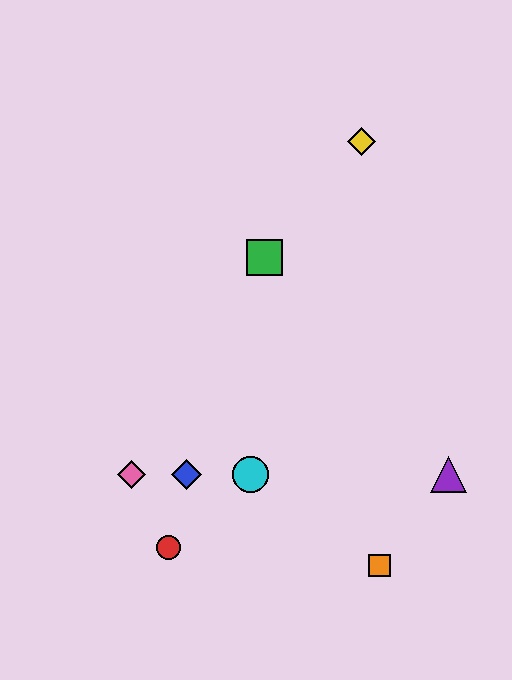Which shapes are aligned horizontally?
The blue diamond, the purple triangle, the cyan circle, the pink diamond are aligned horizontally.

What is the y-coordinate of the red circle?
The red circle is at y≈547.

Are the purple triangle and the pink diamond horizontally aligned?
Yes, both are at y≈475.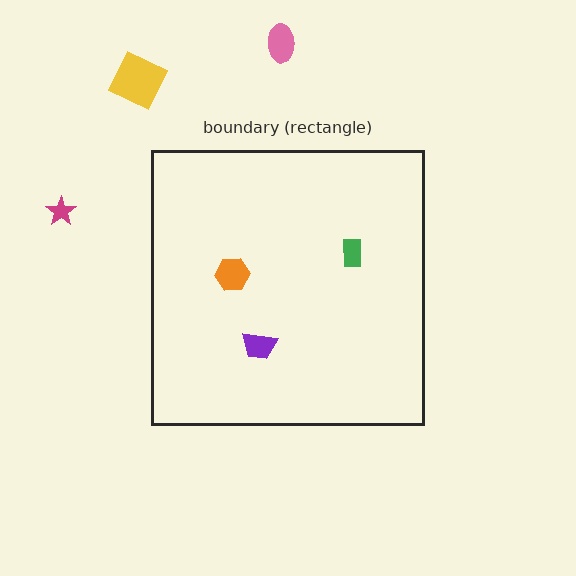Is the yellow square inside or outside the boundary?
Outside.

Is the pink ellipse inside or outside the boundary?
Outside.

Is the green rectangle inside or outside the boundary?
Inside.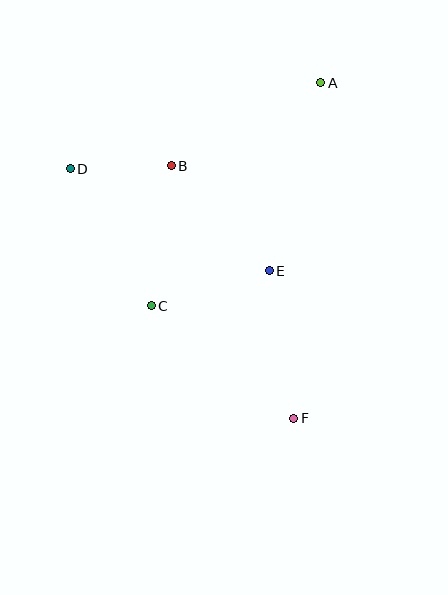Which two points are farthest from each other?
Points A and F are farthest from each other.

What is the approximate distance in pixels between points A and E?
The distance between A and E is approximately 195 pixels.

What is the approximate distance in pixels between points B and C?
The distance between B and C is approximately 141 pixels.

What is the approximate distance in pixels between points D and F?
The distance between D and F is approximately 335 pixels.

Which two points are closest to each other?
Points B and D are closest to each other.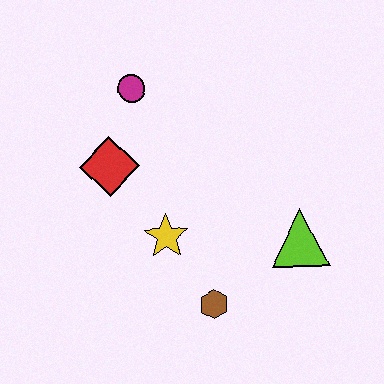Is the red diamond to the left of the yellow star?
Yes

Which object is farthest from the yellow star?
The magenta circle is farthest from the yellow star.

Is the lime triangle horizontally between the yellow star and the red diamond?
No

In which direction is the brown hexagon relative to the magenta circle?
The brown hexagon is below the magenta circle.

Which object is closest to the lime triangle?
The brown hexagon is closest to the lime triangle.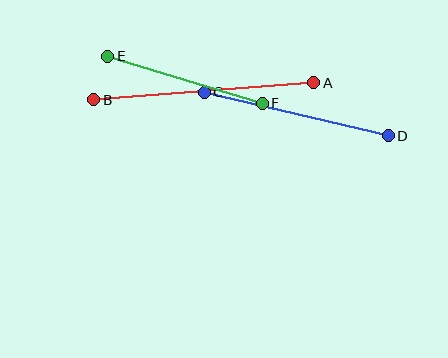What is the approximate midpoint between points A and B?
The midpoint is at approximately (204, 91) pixels.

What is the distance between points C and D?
The distance is approximately 189 pixels.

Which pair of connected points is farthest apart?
Points A and B are farthest apart.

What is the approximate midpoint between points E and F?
The midpoint is at approximately (185, 80) pixels.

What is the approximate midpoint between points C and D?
The midpoint is at approximately (296, 114) pixels.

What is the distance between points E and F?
The distance is approximately 162 pixels.